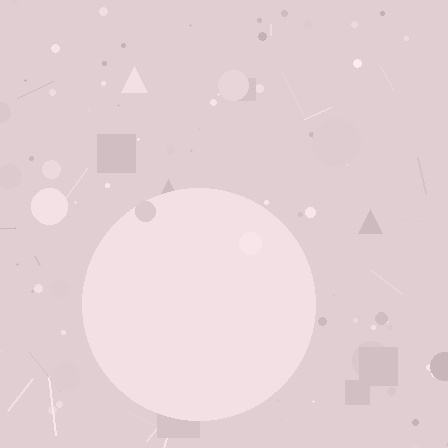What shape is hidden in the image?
A circle is hidden in the image.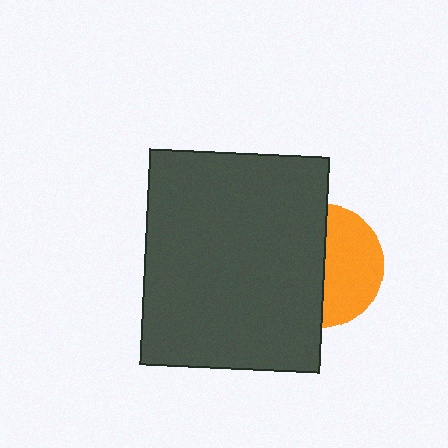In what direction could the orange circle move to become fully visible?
The orange circle could move right. That would shift it out from behind the dark gray rectangle entirely.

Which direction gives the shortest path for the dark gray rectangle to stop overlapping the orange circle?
Moving left gives the shortest separation.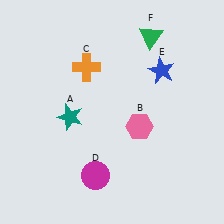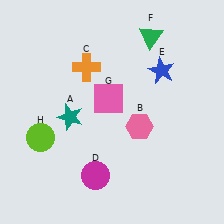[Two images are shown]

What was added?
A pink square (G), a lime circle (H) were added in Image 2.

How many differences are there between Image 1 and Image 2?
There are 2 differences between the two images.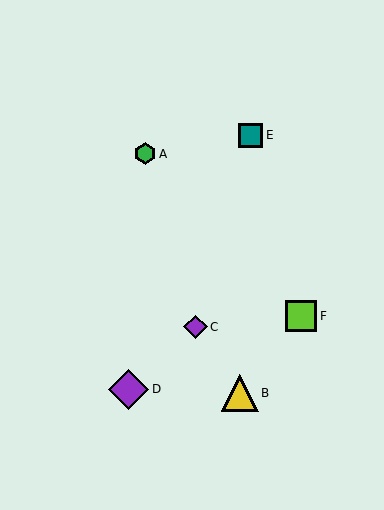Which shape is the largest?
The purple diamond (labeled D) is the largest.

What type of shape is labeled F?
Shape F is a lime square.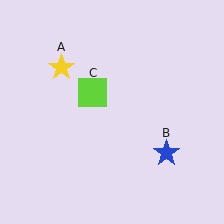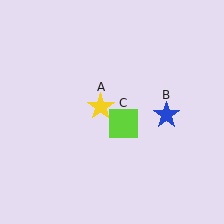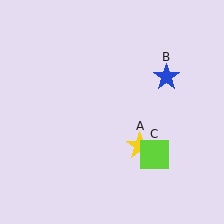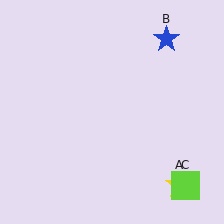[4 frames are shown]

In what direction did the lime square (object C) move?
The lime square (object C) moved down and to the right.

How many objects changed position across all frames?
3 objects changed position: yellow star (object A), blue star (object B), lime square (object C).